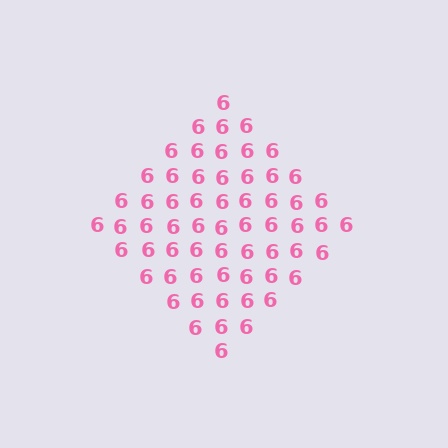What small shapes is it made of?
It is made of small digit 6's.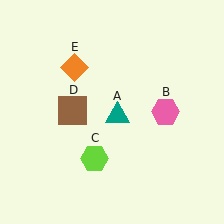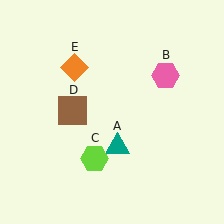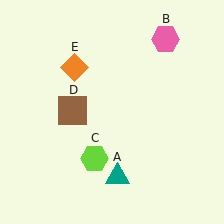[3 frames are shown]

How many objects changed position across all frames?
2 objects changed position: teal triangle (object A), pink hexagon (object B).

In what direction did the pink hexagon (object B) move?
The pink hexagon (object B) moved up.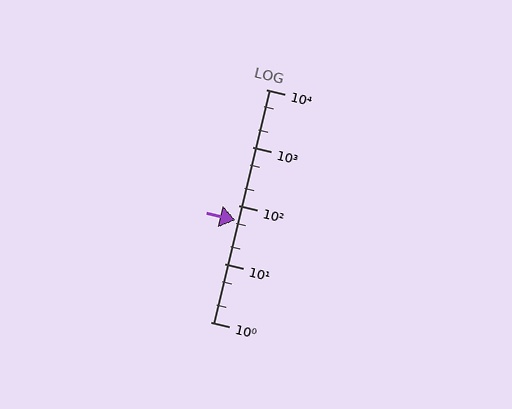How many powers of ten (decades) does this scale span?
The scale spans 4 decades, from 1 to 10000.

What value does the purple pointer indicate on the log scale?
The pointer indicates approximately 56.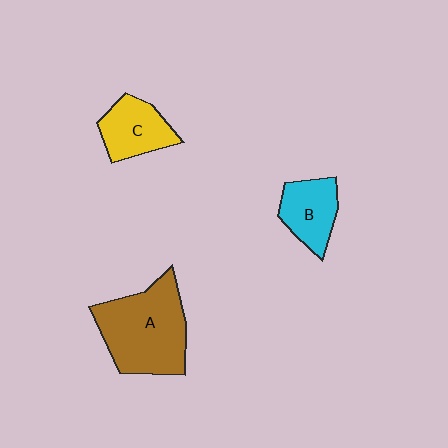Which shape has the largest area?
Shape A (brown).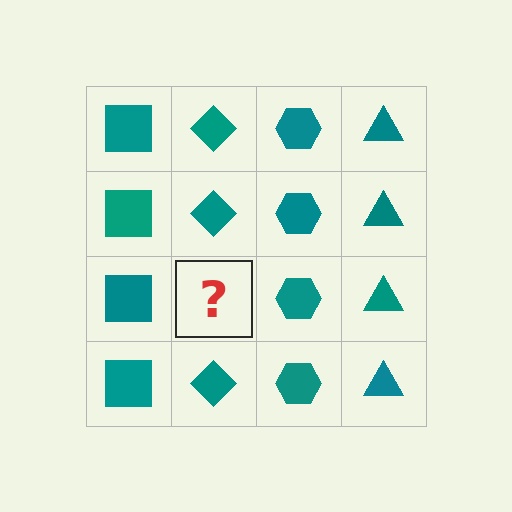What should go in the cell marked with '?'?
The missing cell should contain a teal diamond.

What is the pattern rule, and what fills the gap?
The rule is that each column has a consistent shape. The gap should be filled with a teal diamond.